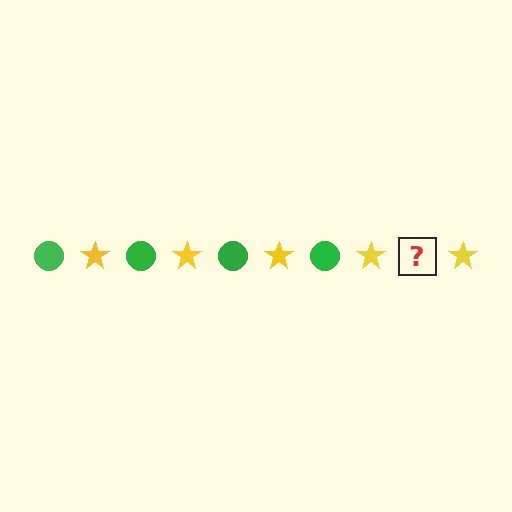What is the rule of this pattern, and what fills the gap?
The rule is that the pattern alternates between green circle and yellow star. The gap should be filled with a green circle.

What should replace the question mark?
The question mark should be replaced with a green circle.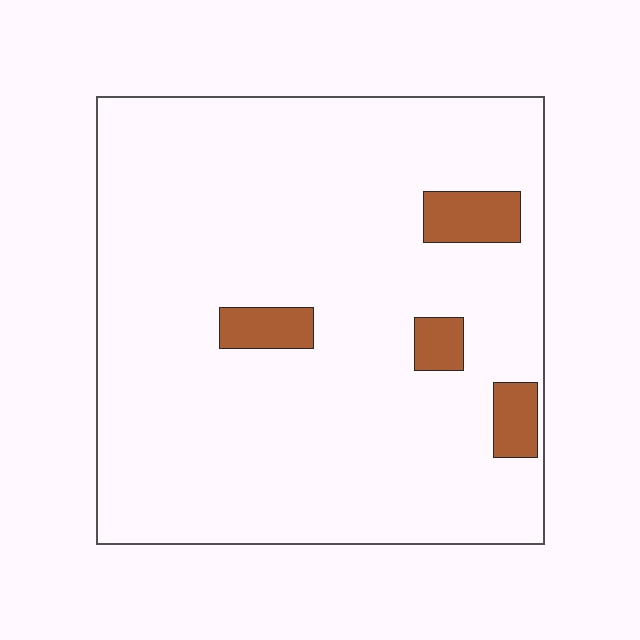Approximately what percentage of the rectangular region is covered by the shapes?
Approximately 10%.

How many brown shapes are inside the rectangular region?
4.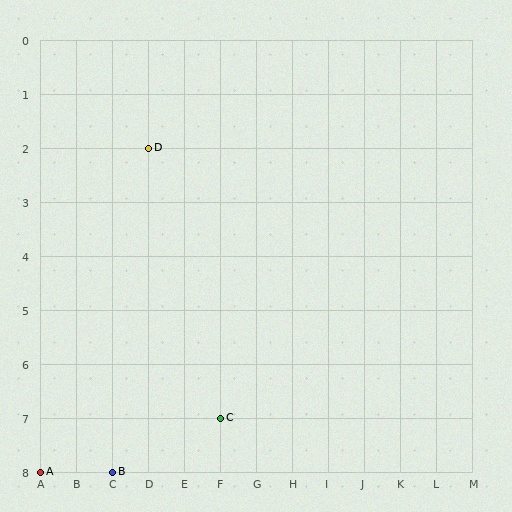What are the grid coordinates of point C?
Point C is at grid coordinates (F, 7).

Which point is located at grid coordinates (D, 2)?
Point D is at (D, 2).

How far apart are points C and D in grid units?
Points C and D are 2 columns and 5 rows apart (about 5.4 grid units diagonally).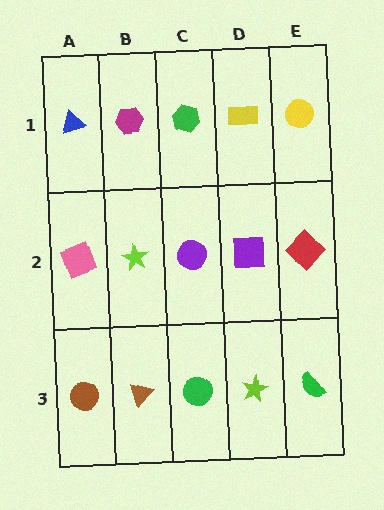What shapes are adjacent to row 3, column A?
A pink square (row 2, column A), a brown triangle (row 3, column B).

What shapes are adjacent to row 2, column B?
A magenta hexagon (row 1, column B), a brown triangle (row 3, column B), a pink square (row 2, column A), a purple circle (row 2, column C).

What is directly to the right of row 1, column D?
A yellow circle.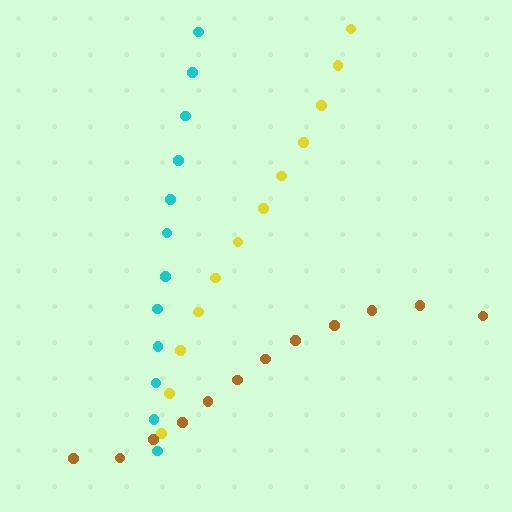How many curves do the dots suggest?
There are 3 distinct paths.